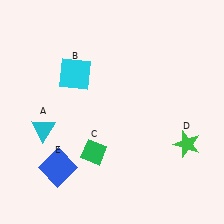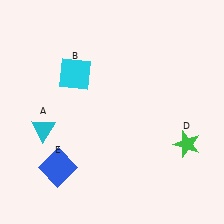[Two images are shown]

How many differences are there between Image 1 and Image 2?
There is 1 difference between the two images.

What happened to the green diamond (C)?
The green diamond (C) was removed in Image 2. It was in the bottom-left area of Image 1.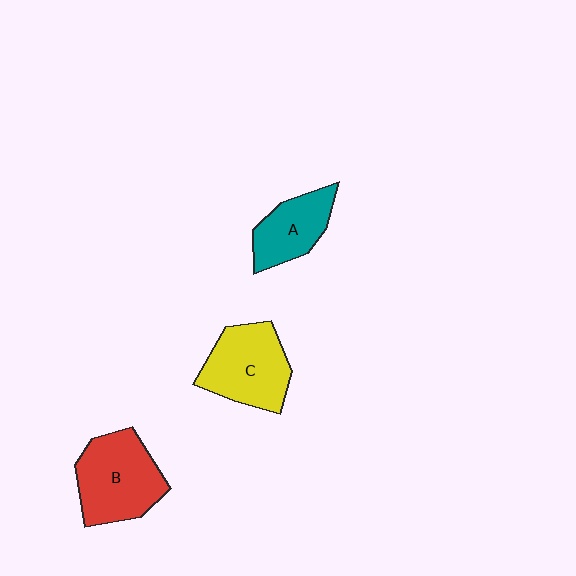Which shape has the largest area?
Shape B (red).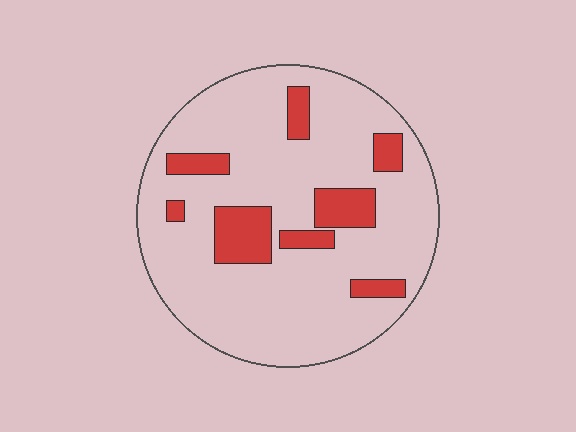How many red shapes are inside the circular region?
8.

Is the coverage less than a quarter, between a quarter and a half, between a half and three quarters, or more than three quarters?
Less than a quarter.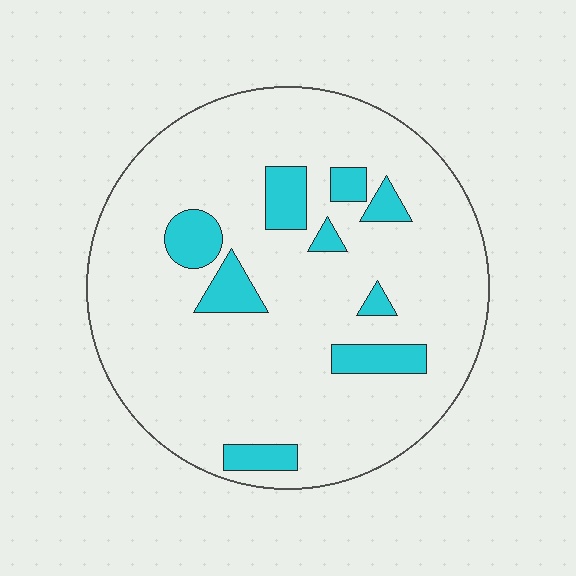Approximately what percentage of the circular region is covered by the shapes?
Approximately 15%.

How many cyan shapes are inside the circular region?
9.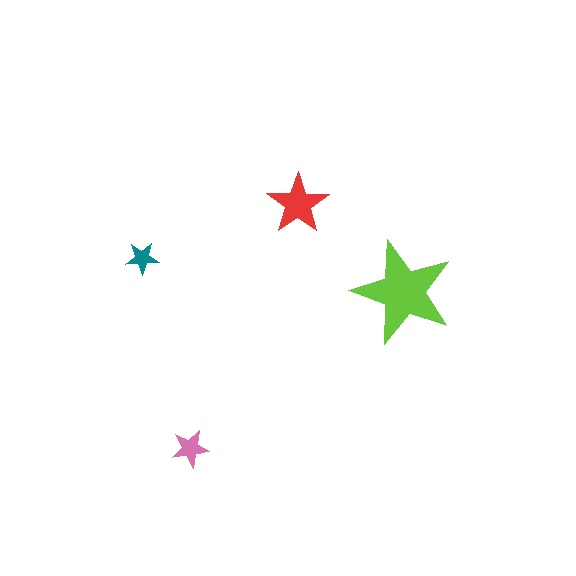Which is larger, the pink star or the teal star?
The pink one.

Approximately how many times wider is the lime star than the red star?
About 1.5 times wider.